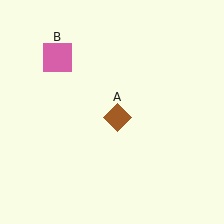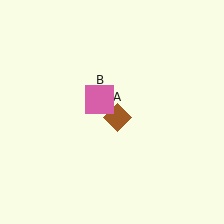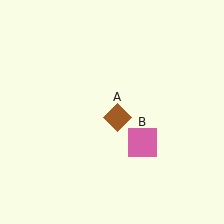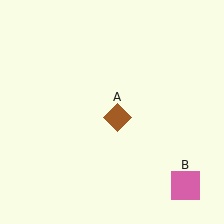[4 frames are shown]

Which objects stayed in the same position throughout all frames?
Brown diamond (object A) remained stationary.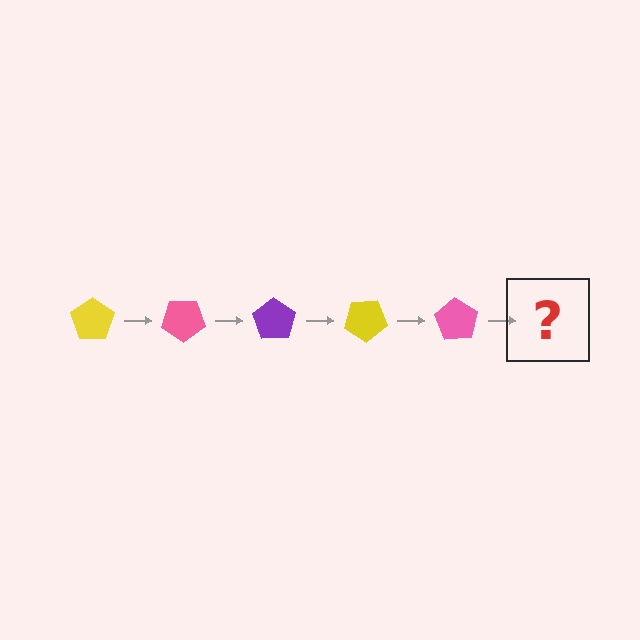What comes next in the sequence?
The next element should be a purple pentagon, rotated 175 degrees from the start.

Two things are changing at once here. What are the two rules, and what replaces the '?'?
The two rules are that it rotates 35 degrees each step and the color cycles through yellow, pink, and purple. The '?' should be a purple pentagon, rotated 175 degrees from the start.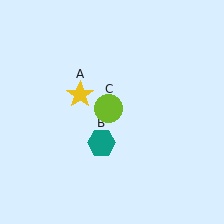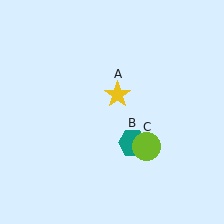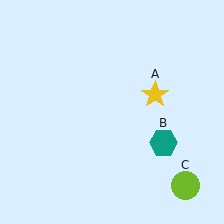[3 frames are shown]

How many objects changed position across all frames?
3 objects changed position: yellow star (object A), teal hexagon (object B), lime circle (object C).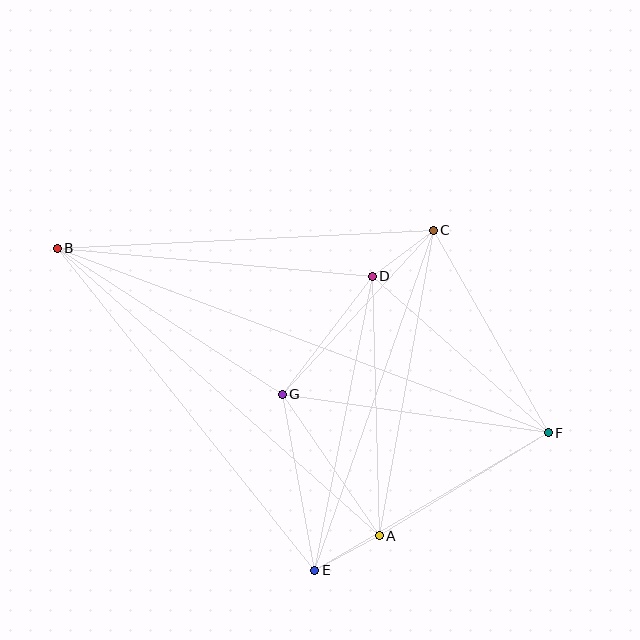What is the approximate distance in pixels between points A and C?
The distance between A and C is approximately 311 pixels.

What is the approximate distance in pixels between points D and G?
The distance between D and G is approximately 149 pixels.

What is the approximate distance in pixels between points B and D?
The distance between B and D is approximately 317 pixels.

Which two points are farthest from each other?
Points B and F are farthest from each other.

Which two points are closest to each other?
Points A and E are closest to each other.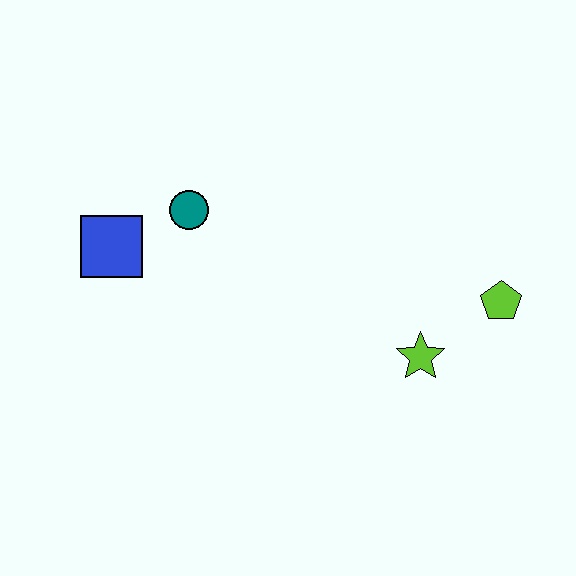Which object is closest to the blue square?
The teal circle is closest to the blue square.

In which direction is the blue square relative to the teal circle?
The blue square is to the left of the teal circle.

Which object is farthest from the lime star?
The blue square is farthest from the lime star.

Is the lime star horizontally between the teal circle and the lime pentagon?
Yes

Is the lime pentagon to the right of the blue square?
Yes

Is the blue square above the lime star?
Yes